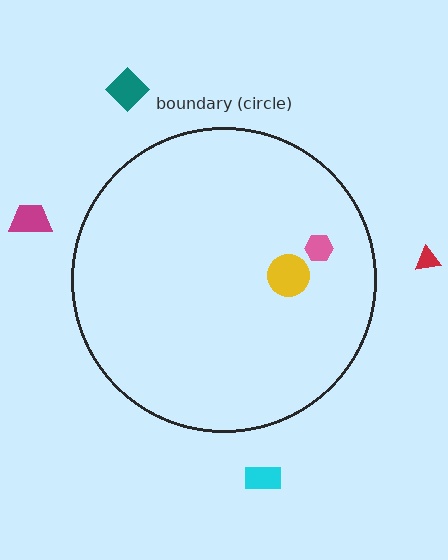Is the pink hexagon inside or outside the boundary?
Inside.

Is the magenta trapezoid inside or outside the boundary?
Outside.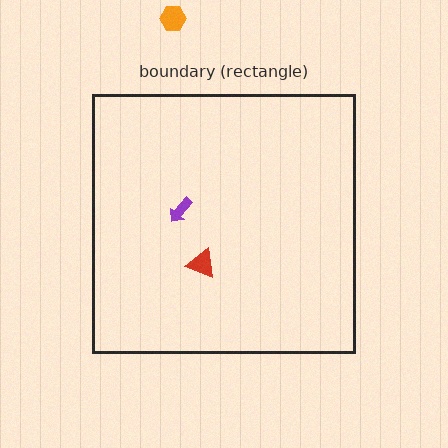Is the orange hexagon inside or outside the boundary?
Outside.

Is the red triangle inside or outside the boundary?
Inside.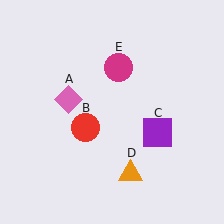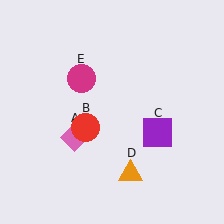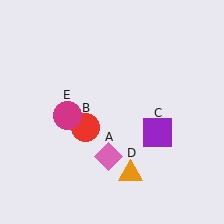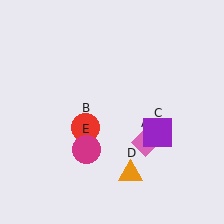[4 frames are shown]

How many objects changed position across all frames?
2 objects changed position: pink diamond (object A), magenta circle (object E).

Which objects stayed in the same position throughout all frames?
Red circle (object B) and purple square (object C) and orange triangle (object D) remained stationary.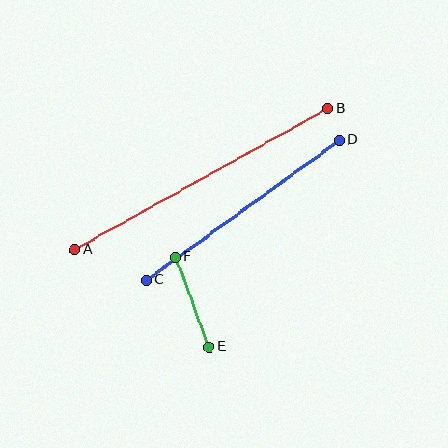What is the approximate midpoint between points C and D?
The midpoint is at approximately (243, 210) pixels.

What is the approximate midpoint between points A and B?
The midpoint is at approximately (201, 179) pixels.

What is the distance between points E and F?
The distance is approximately 96 pixels.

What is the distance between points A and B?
The distance is approximately 290 pixels.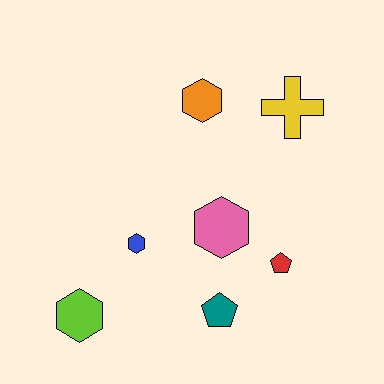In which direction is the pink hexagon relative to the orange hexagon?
The pink hexagon is below the orange hexagon.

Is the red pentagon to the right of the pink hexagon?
Yes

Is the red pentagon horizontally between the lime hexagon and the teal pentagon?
No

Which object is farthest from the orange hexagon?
The lime hexagon is farthest from the orange hexagon.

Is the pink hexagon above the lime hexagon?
Yes